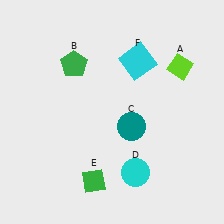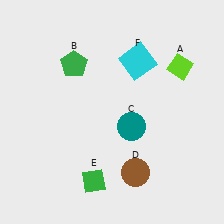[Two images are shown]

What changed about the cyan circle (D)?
In Image 1, D is cyan. In Image 2, it changed to brown.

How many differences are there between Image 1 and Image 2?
There is 1 difference between the two images.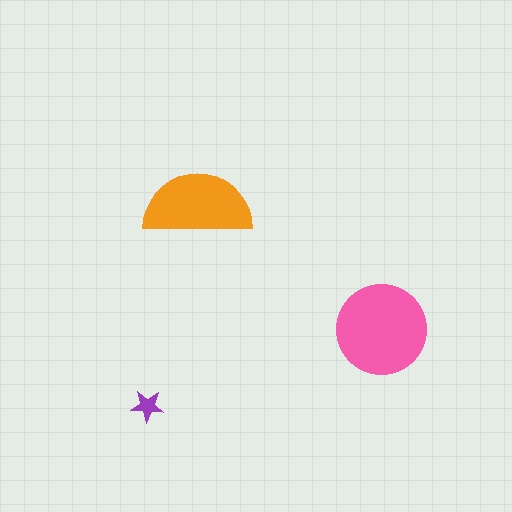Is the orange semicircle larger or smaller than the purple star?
Larger.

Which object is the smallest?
The purple star.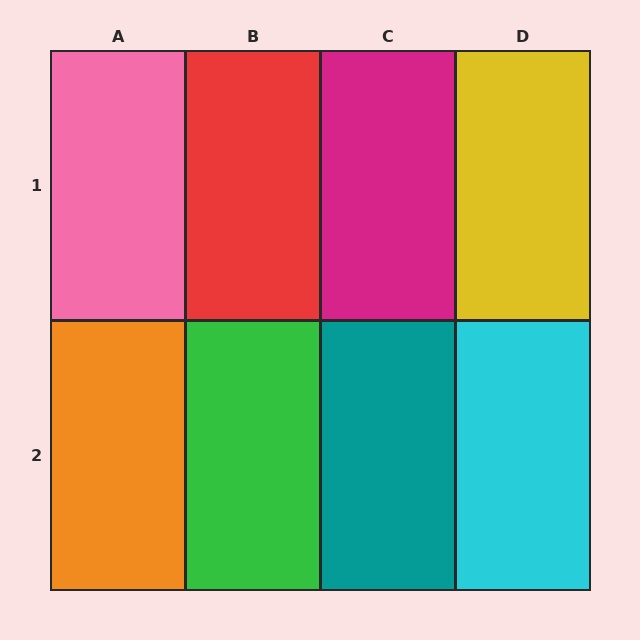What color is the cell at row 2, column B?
Green.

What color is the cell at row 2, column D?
Cyan.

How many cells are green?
1 cell is green.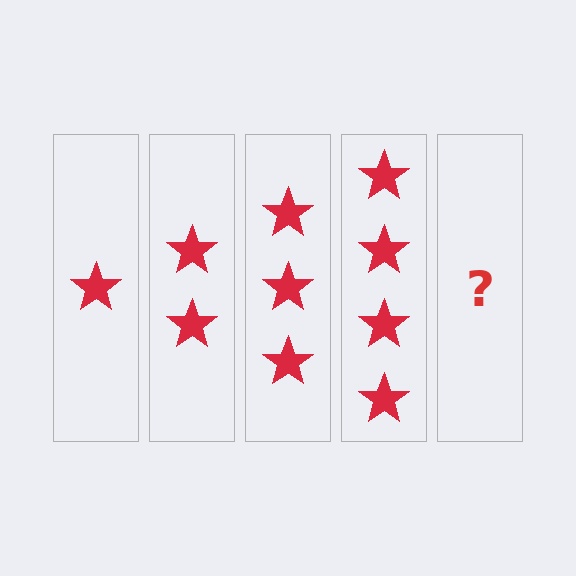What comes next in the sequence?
The next element should be 5 stars.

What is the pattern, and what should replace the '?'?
The pattern is that each step adds one more star. The '?' should be 5 stars.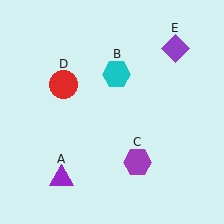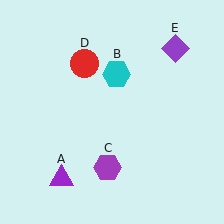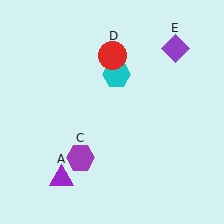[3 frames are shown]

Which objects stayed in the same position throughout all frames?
Purple triangle (object A) and cyan hexagon (object B) and purple diamond (object E) remained stationary.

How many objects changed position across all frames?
2 objects changed position: purple hexagon (object C), red circle (object D).